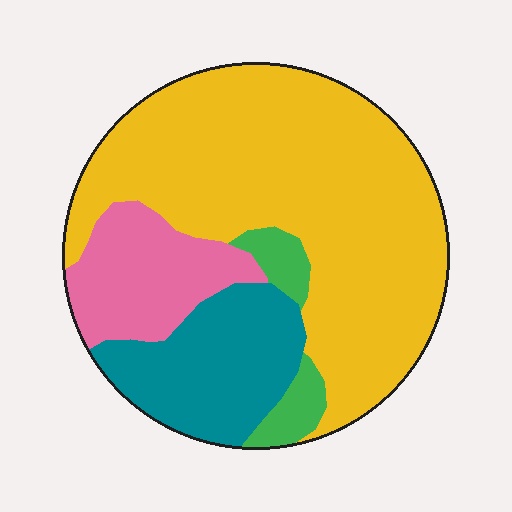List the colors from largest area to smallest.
From largest to smallest: yellow, teal, pink, green.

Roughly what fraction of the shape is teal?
Teal takes up less than a quarter of the shape.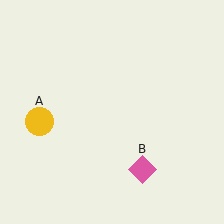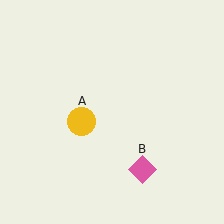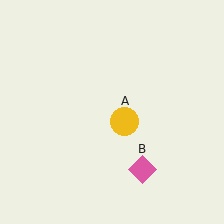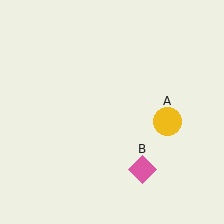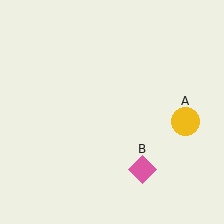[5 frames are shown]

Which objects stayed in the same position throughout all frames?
Pink diamond (object B) remained stationary.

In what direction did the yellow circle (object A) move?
The yellow circle (object A) moved right.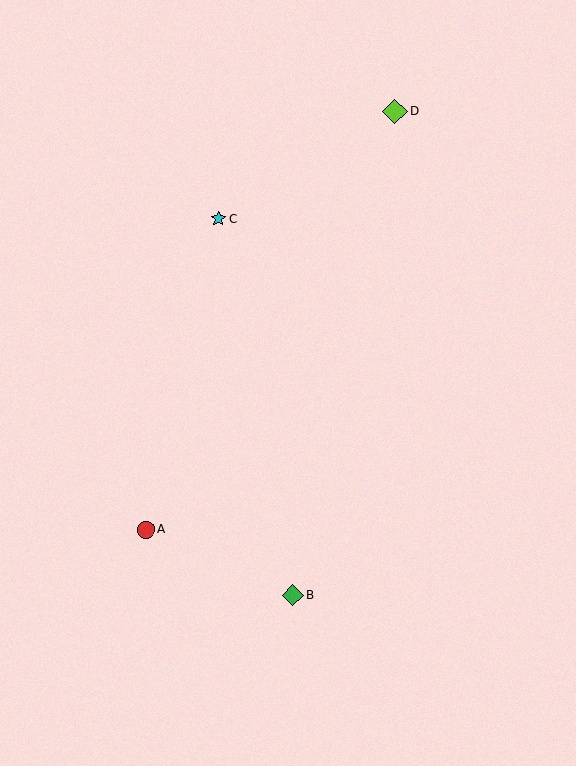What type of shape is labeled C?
Shape C is a cyan star.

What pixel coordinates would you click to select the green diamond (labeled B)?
Click at (293, 595) to select the green diamond B.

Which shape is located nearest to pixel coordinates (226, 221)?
The cyan star (labeled C) at (218, 218) is nearest to that location.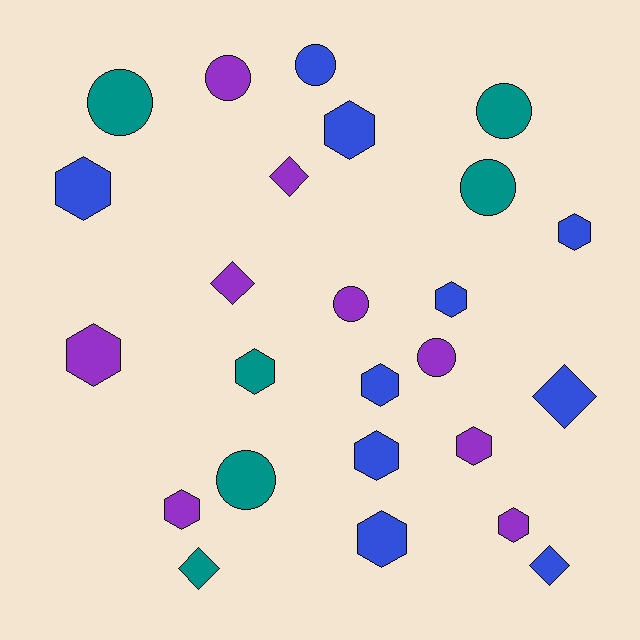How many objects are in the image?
There are 25 objects.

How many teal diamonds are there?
There is 1 teal diamond.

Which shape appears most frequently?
Hexagon, with 12 objects.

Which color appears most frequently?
Blue, with 10 objects.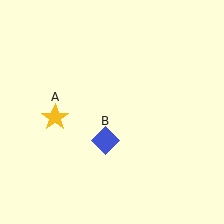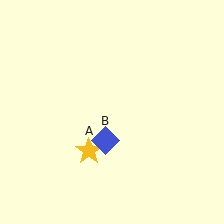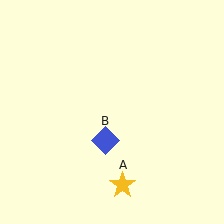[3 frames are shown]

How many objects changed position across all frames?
1 object changed position: yellow star (object A).